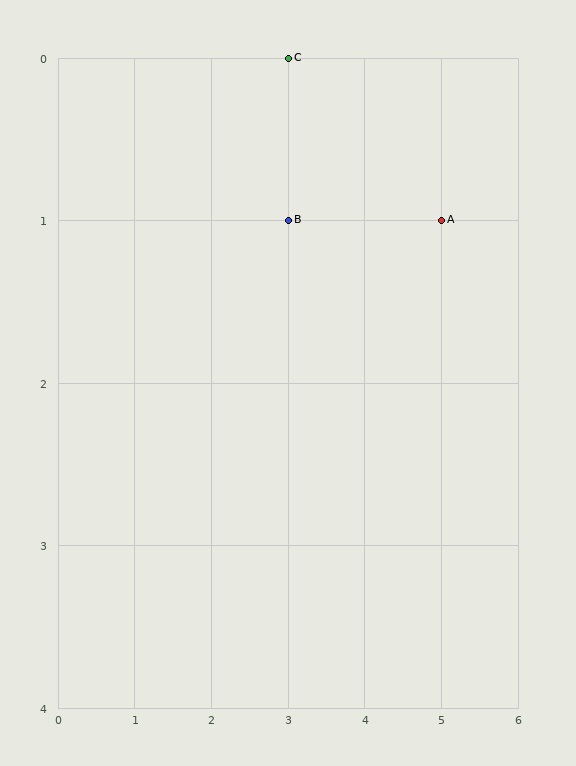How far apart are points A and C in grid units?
Points A and C are 2 columns and 1 row apart (about 2.2 grid units diagonally).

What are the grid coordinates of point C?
Point C is at grid coordinates (3, 0).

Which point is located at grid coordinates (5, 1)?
Point A is at (5, 1).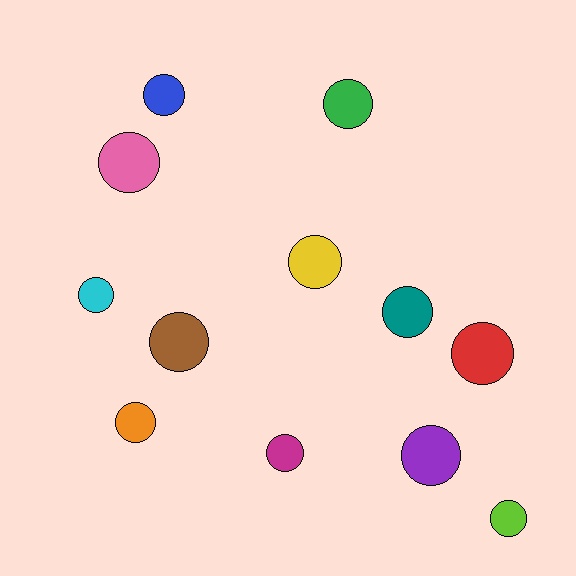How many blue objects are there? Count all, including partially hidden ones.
There is 1 blue object.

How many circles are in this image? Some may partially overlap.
There are 12 circles.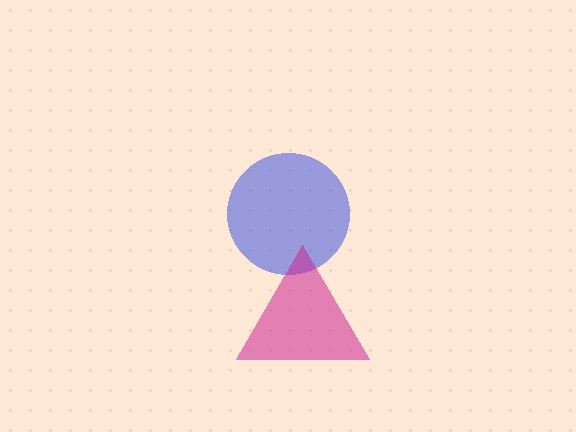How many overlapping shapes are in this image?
There are 2 overlapping shapes in the image.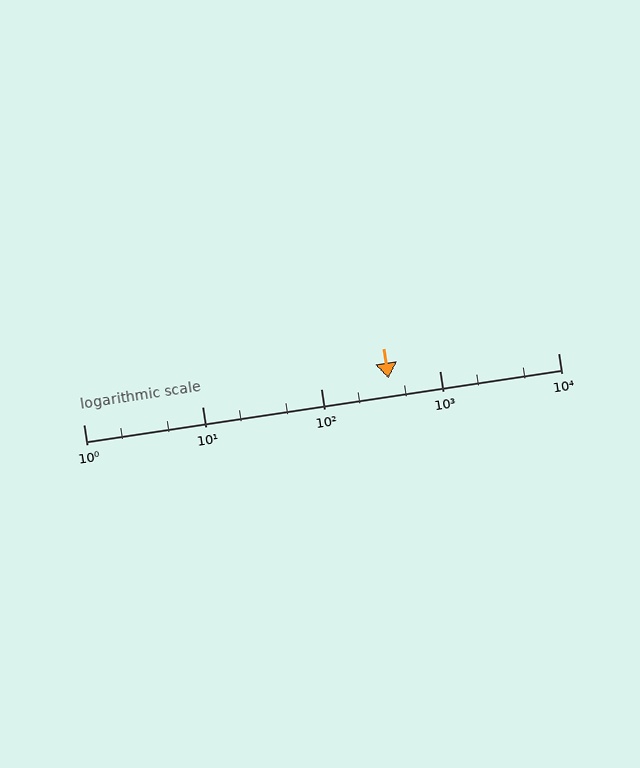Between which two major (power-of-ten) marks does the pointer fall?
The pointer is between 100 and 1000.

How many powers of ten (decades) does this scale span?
The scale spans 4 decades, from 1 to 10000.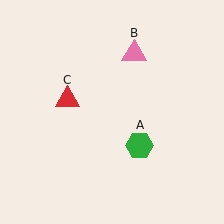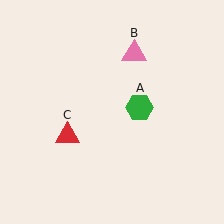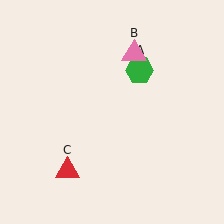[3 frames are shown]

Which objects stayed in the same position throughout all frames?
Pink triangle (object B) remained stationary.